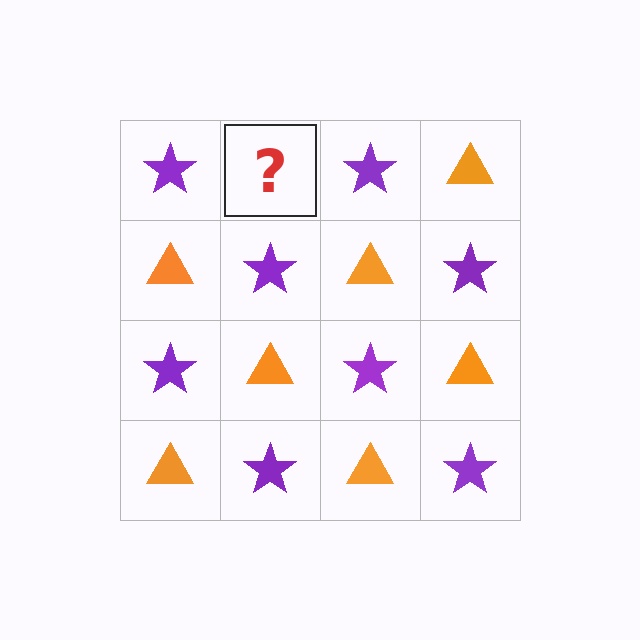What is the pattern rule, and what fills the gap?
The rule is that it alternates purple star and orange triangle in a checkerboard pattern. The gap should be filled with an orange triangle.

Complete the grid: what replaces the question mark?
The question mark should be replaced with an orange triangle.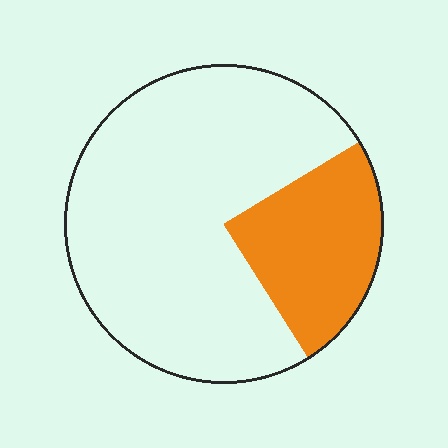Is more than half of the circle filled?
No.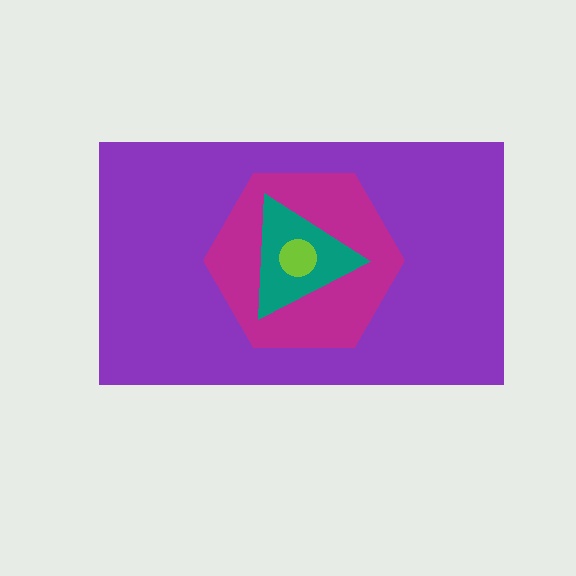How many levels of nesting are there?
4.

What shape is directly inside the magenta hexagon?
The teal triangle.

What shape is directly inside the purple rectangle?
The magenta hexagon.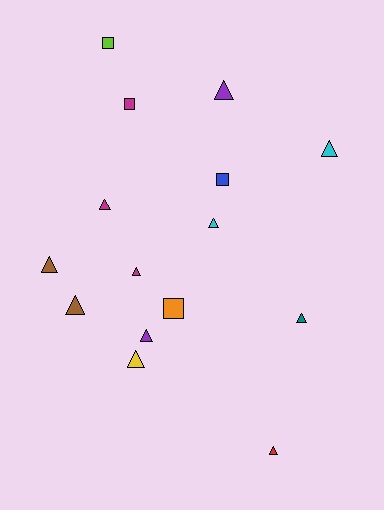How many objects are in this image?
There are 15 objects.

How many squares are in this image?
There are 4 squares.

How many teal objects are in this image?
There is 1 teal object.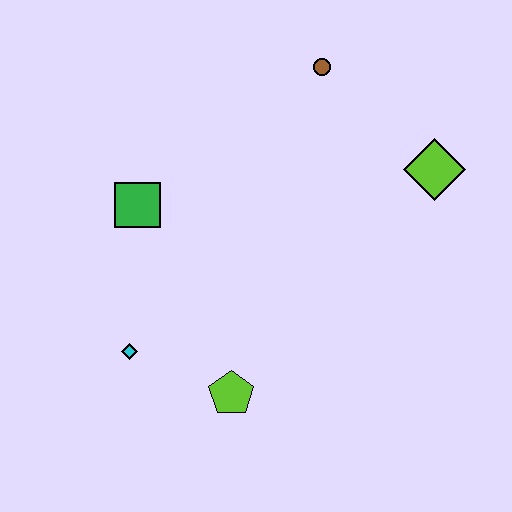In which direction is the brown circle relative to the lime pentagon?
The brown circle is above the lime pentagon.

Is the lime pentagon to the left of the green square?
No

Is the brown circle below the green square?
No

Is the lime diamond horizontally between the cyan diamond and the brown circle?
No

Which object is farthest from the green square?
The lime diamond is farthest from the green square.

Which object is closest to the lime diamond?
The brown circle is closest to the lime diamond.